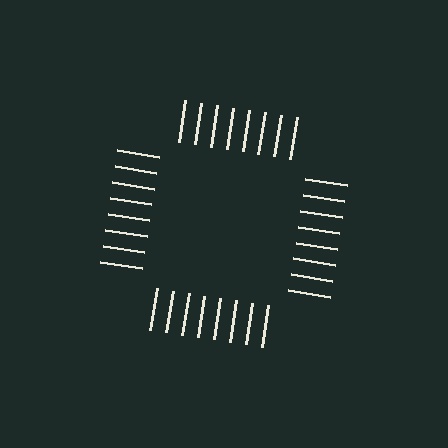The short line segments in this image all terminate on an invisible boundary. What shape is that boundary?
An illusory square — the line segments terminate on its edges but no continuous stroke is drawn.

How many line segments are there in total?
32 — 8 along each of the 4 edges.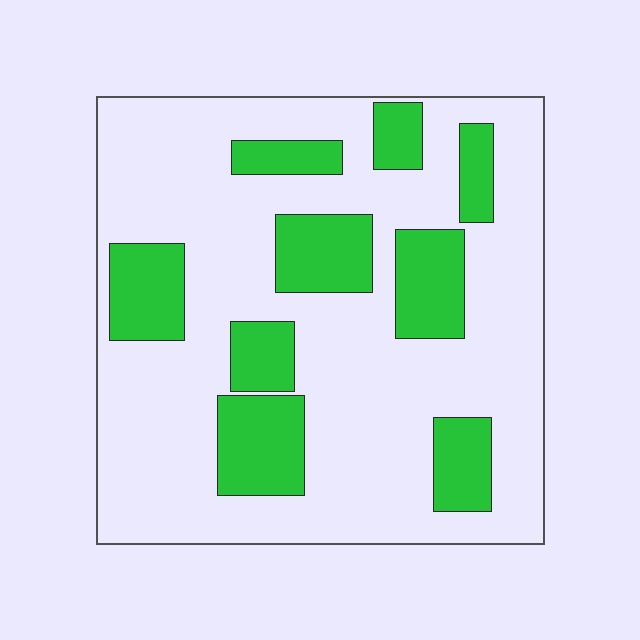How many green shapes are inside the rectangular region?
9.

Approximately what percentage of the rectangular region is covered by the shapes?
Approximately 25%.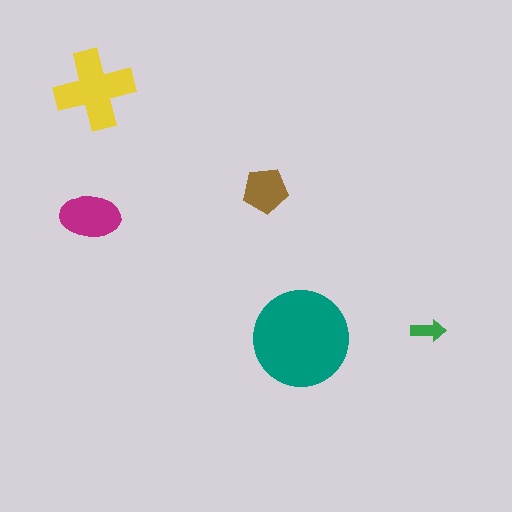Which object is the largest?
The teal circle.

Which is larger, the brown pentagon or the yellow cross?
The yellow cross.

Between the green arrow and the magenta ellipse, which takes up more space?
The magenta ellipse.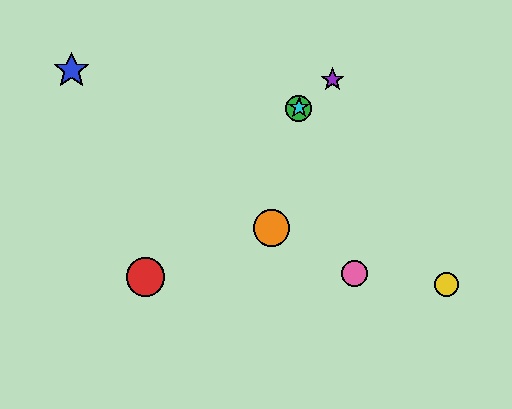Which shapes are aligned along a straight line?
The green circle, the purple star, the cyan star are aligned along a straight line.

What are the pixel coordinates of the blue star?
The blue star is at (71, 70).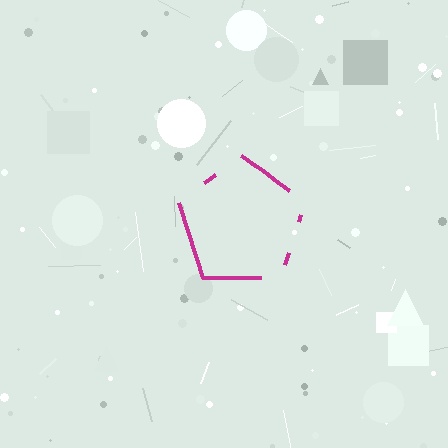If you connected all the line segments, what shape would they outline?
They would outline a pentagon.